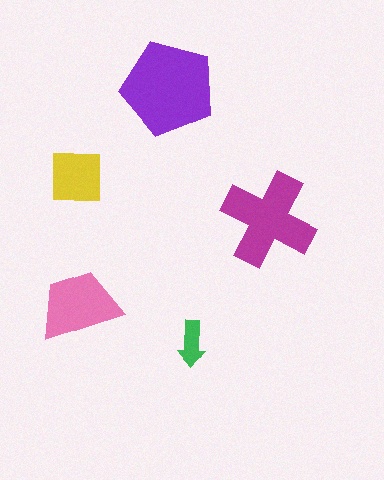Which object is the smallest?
The green arrow.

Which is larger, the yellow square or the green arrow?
The yellow square.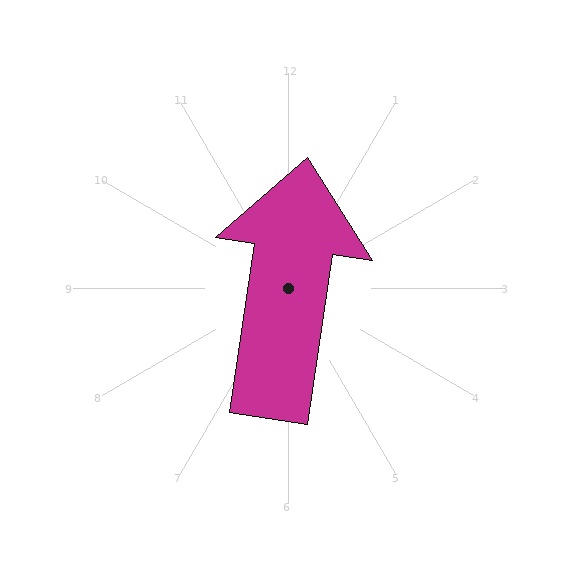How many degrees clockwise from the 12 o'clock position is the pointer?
Approximately 9 degrees.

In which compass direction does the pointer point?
North.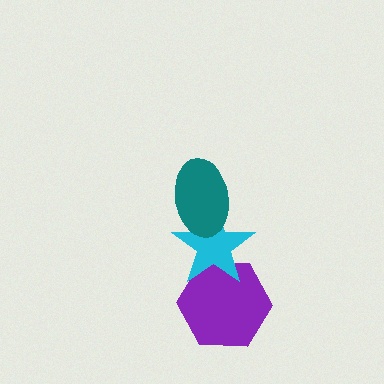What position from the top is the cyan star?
The cyan star is 2nd from the top.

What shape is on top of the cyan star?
The teal ellipse is on top of the cyan star.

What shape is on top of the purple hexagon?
The cyan star is on top of the purple hexagon.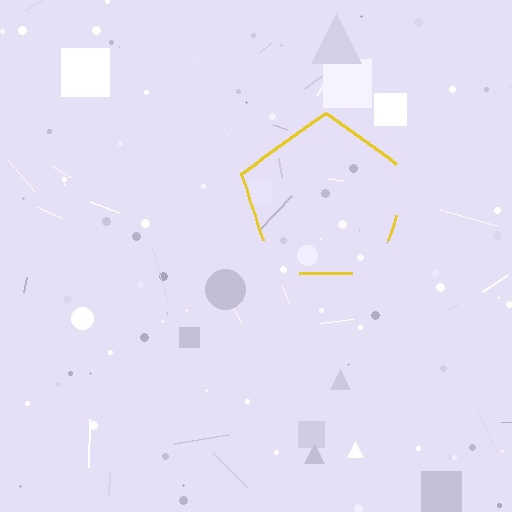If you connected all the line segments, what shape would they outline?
They would outline a pentagon.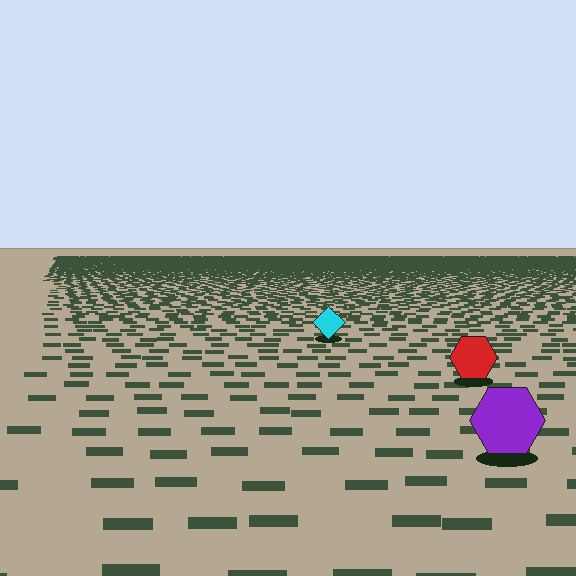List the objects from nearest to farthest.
From nearest to farthest: the purple hexagon, the red hexagon, the cyan diamond.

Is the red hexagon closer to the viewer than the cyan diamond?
Yes. The red hexagon is closer — you can tell from the texture gradient: the ground texture is coarser near it.